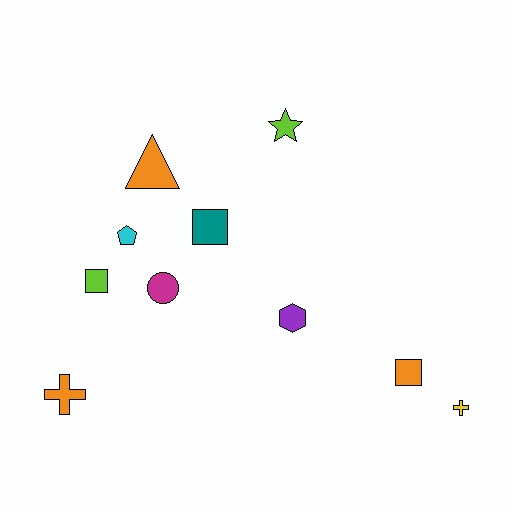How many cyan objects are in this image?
There is 1 cyan object.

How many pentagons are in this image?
There is 1 pentagon.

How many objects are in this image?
There are 10 objects.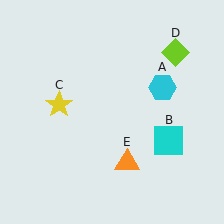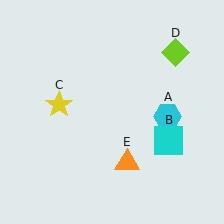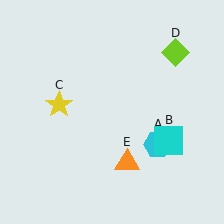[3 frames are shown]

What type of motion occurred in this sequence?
The cyan hexagon (object A) rotated clockwise around the center of the scene.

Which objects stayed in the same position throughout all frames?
Cyan square (object B) and yellow star (object C) and lime diamond (object D) and orange triangle (object E) remained stationary.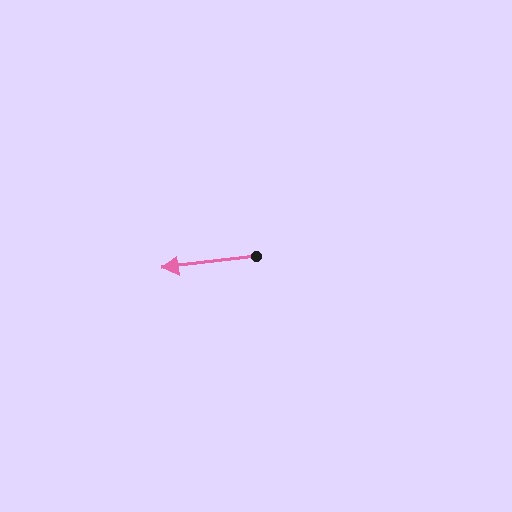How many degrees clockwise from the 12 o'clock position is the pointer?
Approximately 263 degrees.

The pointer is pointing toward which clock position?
Roughly 9 o'clock.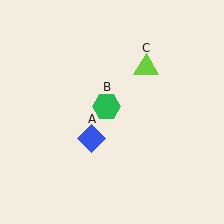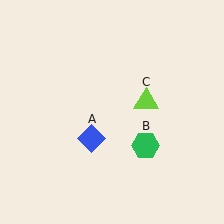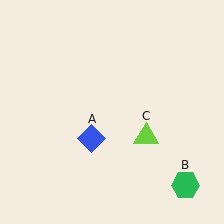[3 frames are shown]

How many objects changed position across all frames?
2 objects changed position: green hexagon (object B), lime triangle (object C).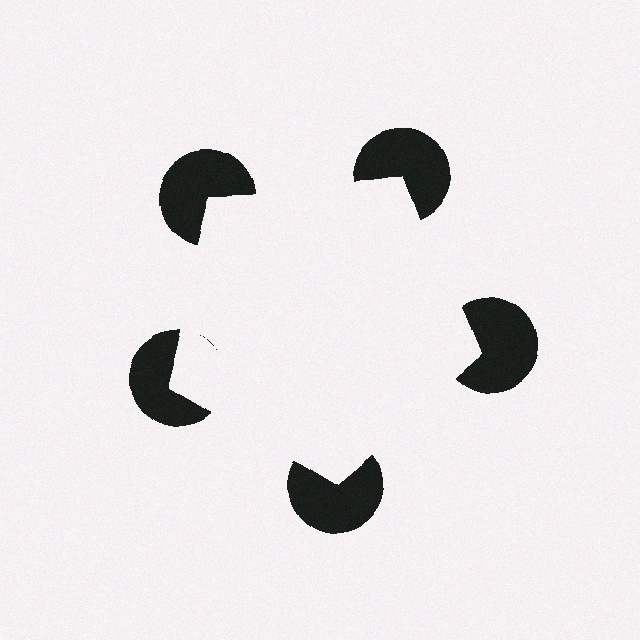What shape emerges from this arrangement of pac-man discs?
An illusory pentagon — its edges are inferred from the aligned wedge cuts in the pac-man discs, not physically drawn.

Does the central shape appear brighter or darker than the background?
It typically appears slightly brighter than the background, even though no actual brightness change is drawn.